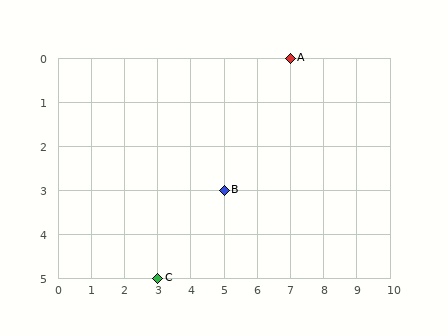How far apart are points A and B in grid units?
Points A and B are 2 columns and 3 rows apart (about 3.6 grid units diagonally).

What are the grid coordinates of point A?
Point A is at grid coordinates (7, 0).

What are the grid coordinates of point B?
Point B is at grid coordinates (5, 3).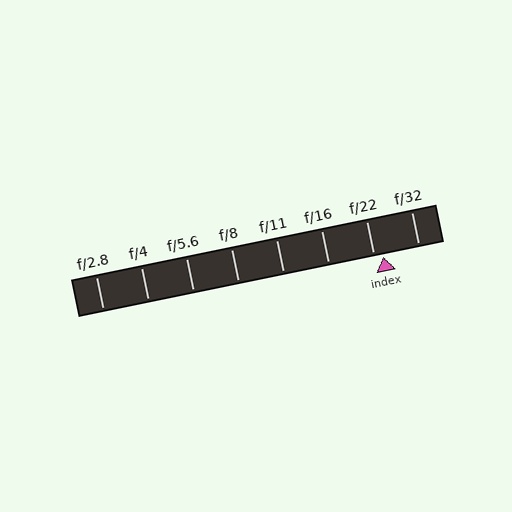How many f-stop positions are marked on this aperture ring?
There are 8 f-stop positions marked.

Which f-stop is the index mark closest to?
The index mark is closest to f/22.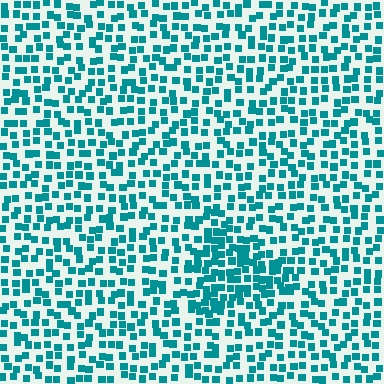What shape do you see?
I see a triangle.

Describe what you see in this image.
The image contains small teal elements arranged at two different densities. A triangle-shaped region is visible where the elements are more densely packed than the surrounding area.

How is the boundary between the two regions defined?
The boundary is defined by a change in element density (approximately 1.7x ratio). All elements are the same color, size, and shape.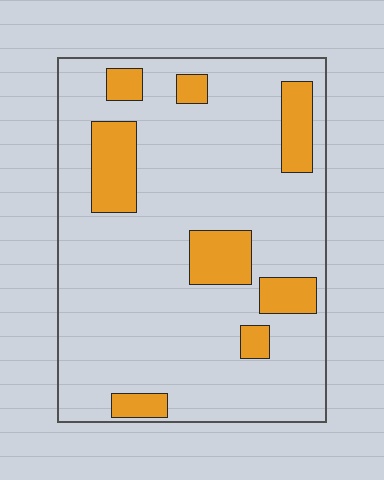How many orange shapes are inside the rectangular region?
8.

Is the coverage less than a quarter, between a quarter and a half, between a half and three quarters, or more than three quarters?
Less than a quarter.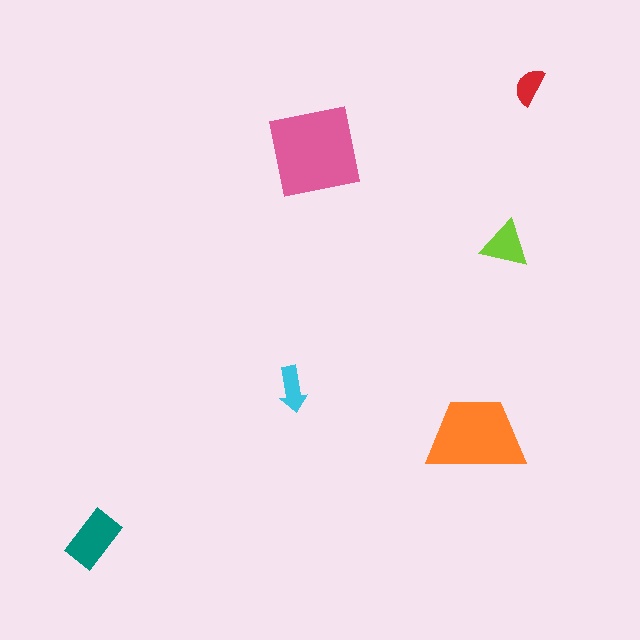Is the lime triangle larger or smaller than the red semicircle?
Larger.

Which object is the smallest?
The red semicircle.